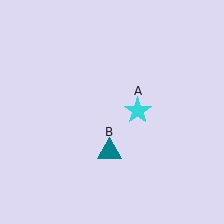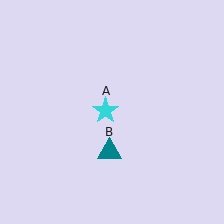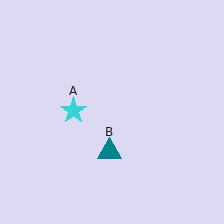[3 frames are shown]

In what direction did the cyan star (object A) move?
The cyan star (object A) moved left.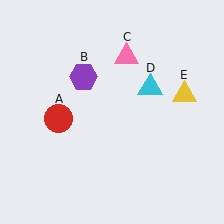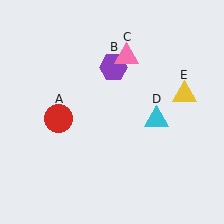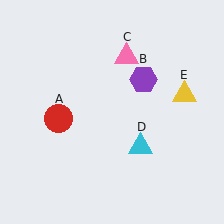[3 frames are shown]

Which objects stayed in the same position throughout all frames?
Red circle (object A) and pink triangle (object C) and yellow triangle (object E) remained stationary.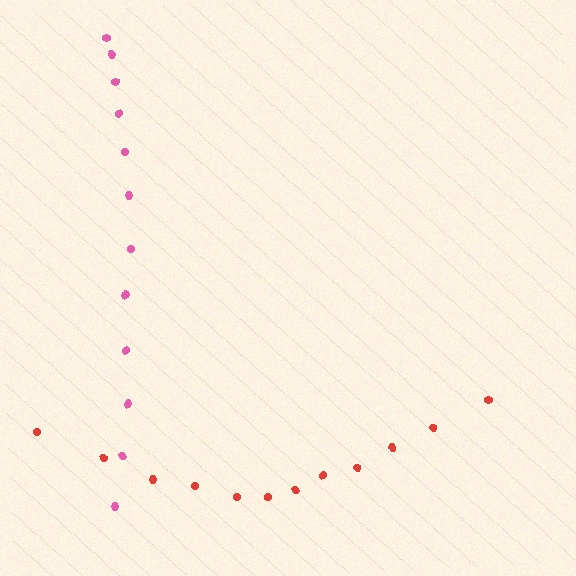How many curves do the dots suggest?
There are 2 distinct paths.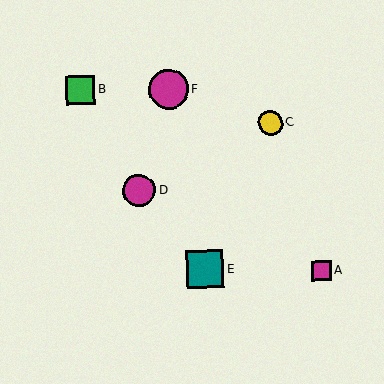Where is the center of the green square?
The center of the green square is at (80, 90).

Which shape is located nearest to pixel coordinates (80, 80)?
The green square (labeled B) at (80, 90) is nearest to that location.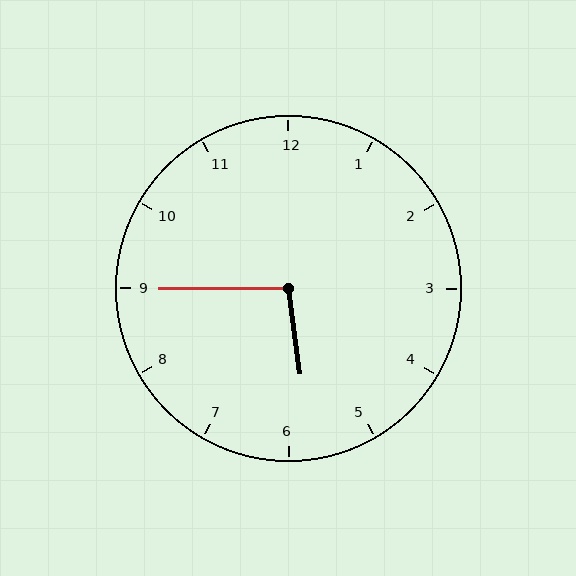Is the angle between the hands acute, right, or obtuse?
It is obtuse.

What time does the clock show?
5:45.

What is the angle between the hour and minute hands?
Approximately 98 degrees.